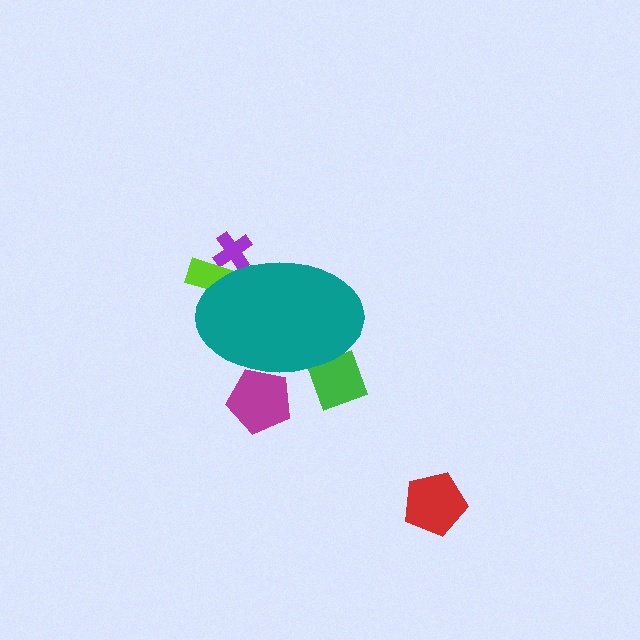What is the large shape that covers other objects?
A teal ellipse.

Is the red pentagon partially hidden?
No, the red pentagon is fully visible.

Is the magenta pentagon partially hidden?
Yes, the magenta pentagon is partially hidden behind the teal ellipse.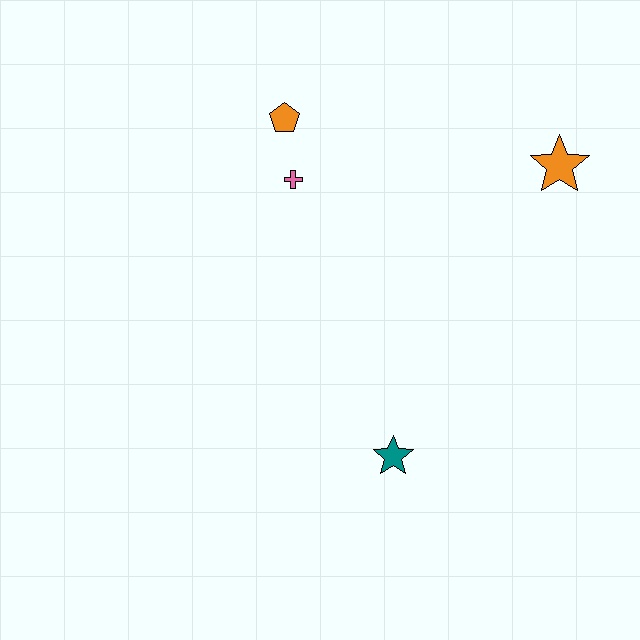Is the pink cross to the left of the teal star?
Yes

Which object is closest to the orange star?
The pink cross is closest to the orange star.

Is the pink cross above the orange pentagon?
No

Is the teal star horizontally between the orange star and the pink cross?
Yes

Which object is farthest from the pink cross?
The teal star is farthest from the pink cross.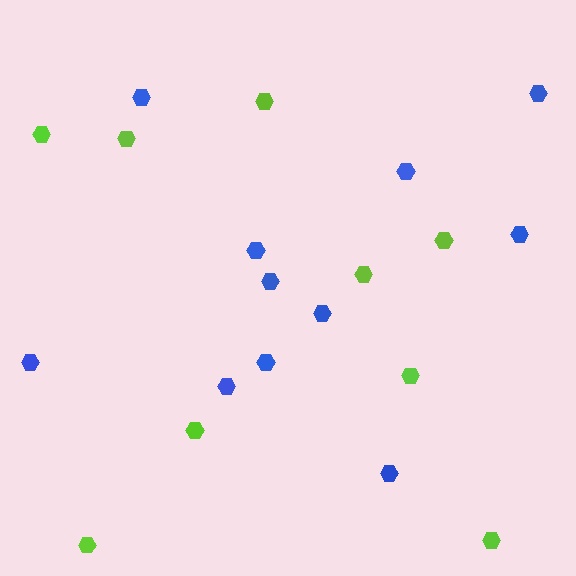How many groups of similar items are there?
There are 2 groups: one group of lime hexagons (9) and one group of blue hexagons (11).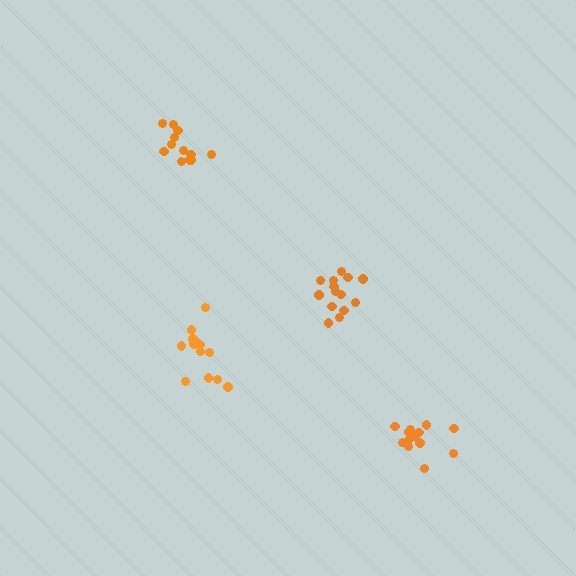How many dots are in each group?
Group 1: 14 dots, Group 2: 13 dots, Group 3: 12 dots, Group 4: 13 dots (52 total).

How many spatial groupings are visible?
There are 4 spatial groupings.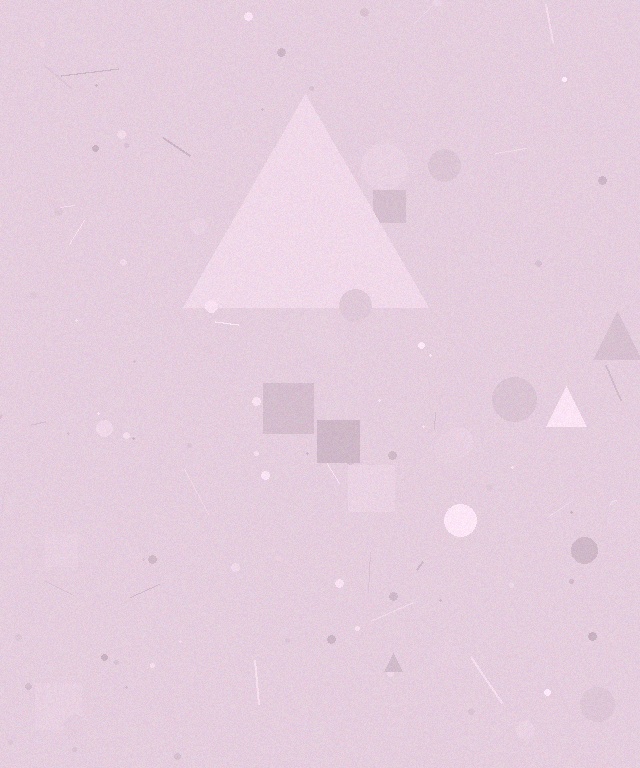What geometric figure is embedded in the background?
A triangle is embedded in the background.